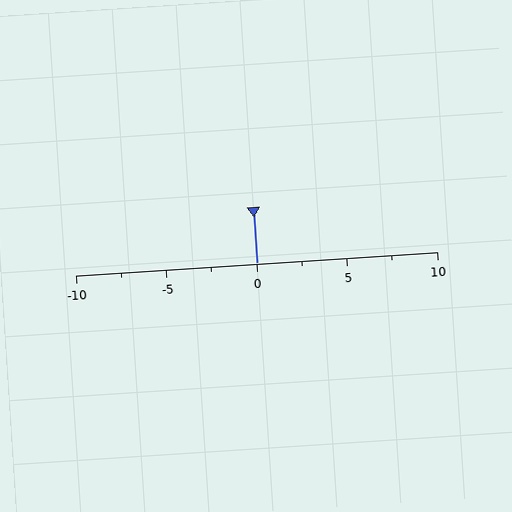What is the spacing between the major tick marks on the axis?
The major ticks are spaced 5 apart.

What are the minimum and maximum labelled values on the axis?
The axis runs from -10 to 10.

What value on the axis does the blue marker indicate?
The marker indicates approximately 0.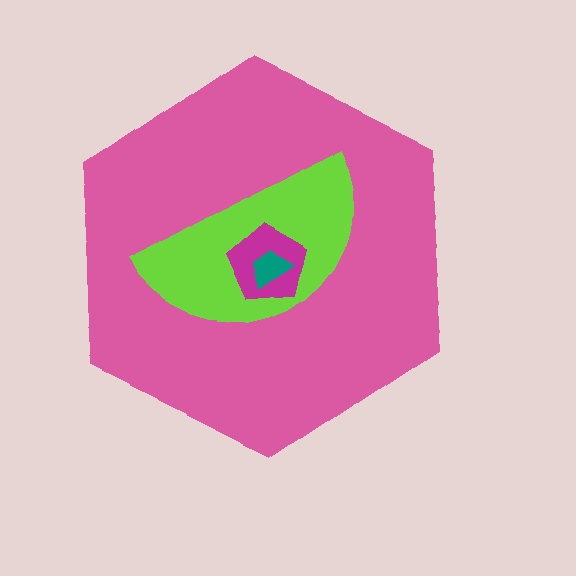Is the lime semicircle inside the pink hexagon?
Yes.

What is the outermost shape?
The pink hexagon.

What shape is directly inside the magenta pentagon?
The teal trapezoid.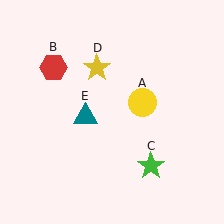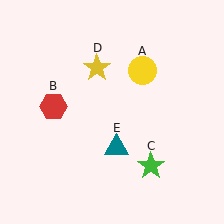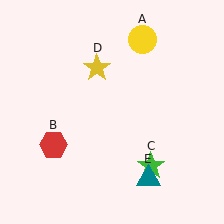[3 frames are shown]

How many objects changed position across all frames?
3 objects changed position: yellow circle (object A), red hexagon (object B), teal triangle (object E).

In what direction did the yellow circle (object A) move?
The yellow circle (object A) moved up.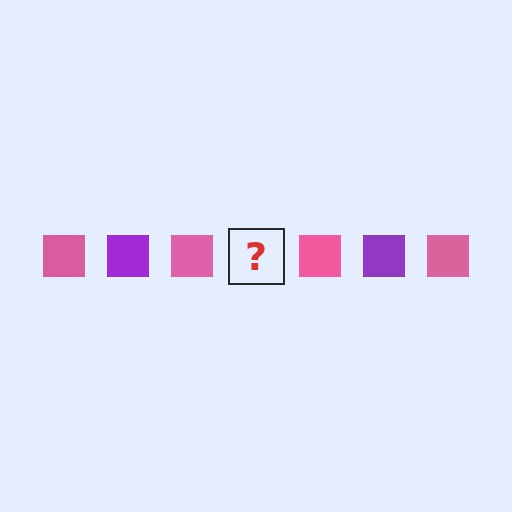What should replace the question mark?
The question mark should be replaced with a purple square.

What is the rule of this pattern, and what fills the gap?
The rule is that the pattern cycles through pink, purple squares. The gap should be filled with a purple square.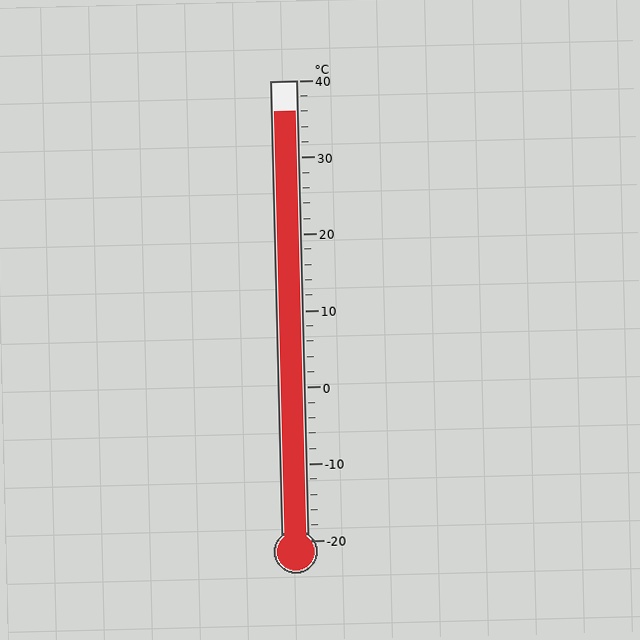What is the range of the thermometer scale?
The thermometer scale ranges from -20°C to 40°C.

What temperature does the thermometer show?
The thermometer shows approximately 36°C.